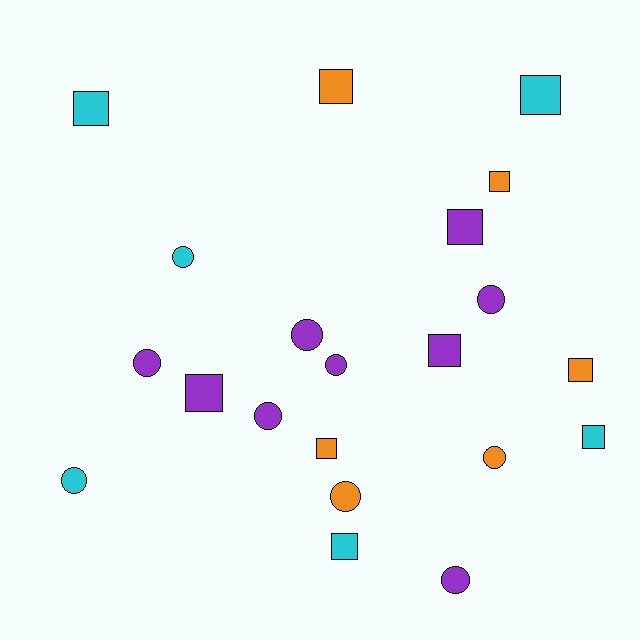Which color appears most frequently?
Purple, with 9 objects.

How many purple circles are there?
There are 6 purple circles.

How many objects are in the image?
There are 21 objects.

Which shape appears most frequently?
Square, with 11 objects.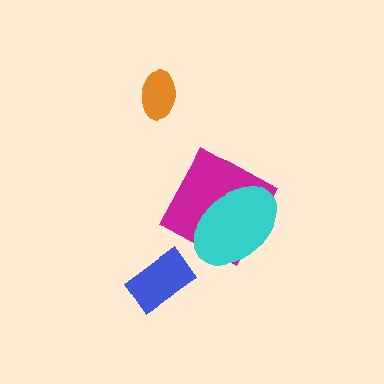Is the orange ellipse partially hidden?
No, no other shape covers it.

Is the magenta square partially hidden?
Yes, it is partially covered by another shape.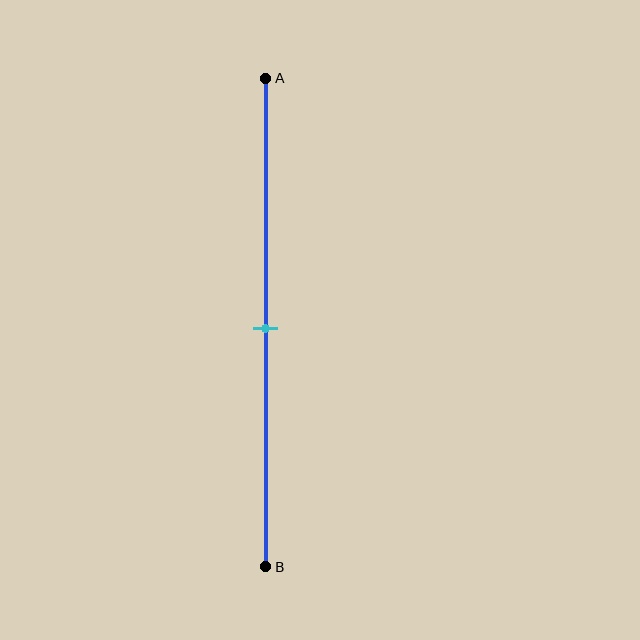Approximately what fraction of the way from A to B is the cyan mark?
The cyan mark is approximately 50% of the way from A to B.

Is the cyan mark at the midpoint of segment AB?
Yes, the mark is approximately at the midpoint.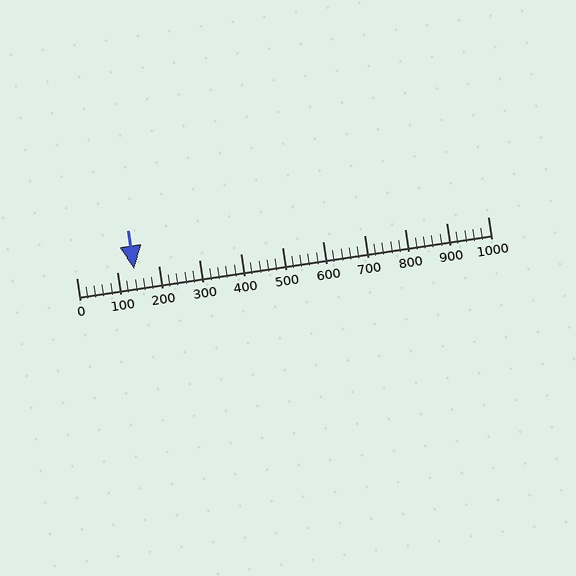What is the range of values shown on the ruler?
The ruler shows values from 0 to 1000.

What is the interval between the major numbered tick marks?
The major tick marks are spaced 100 units apart.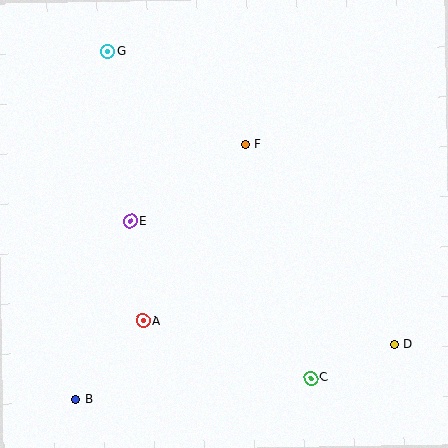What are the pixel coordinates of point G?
Point G is at (108, 51).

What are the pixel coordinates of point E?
Point E is at (130, 221).